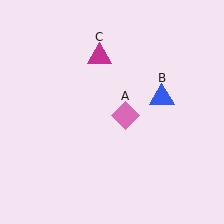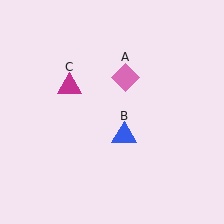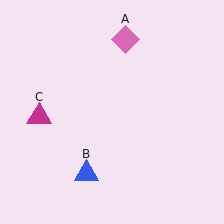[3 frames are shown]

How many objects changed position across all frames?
3 objects changed position: pink diamond (object A), blue triangle (object B), magenta triangle (object C).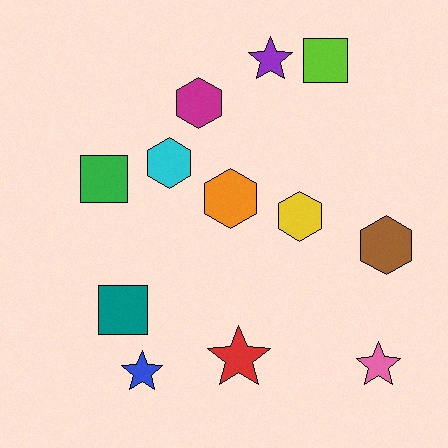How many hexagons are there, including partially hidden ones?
There are 5 hexagons.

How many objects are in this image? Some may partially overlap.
There are 12 objects.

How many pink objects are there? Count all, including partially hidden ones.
There is 1 pink object.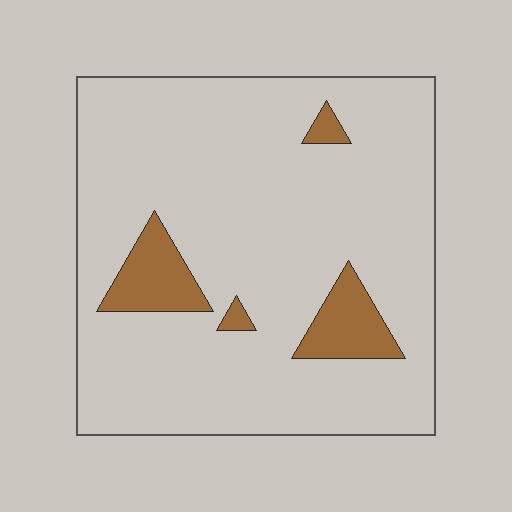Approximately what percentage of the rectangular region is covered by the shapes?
Approximately 10%.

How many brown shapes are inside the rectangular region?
4.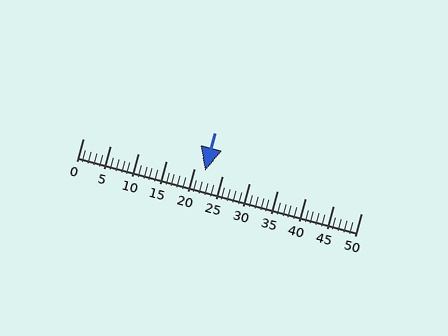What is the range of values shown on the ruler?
The ruler shows values from 0 to 50.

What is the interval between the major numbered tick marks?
The major tick marks are spaced 5 units apart.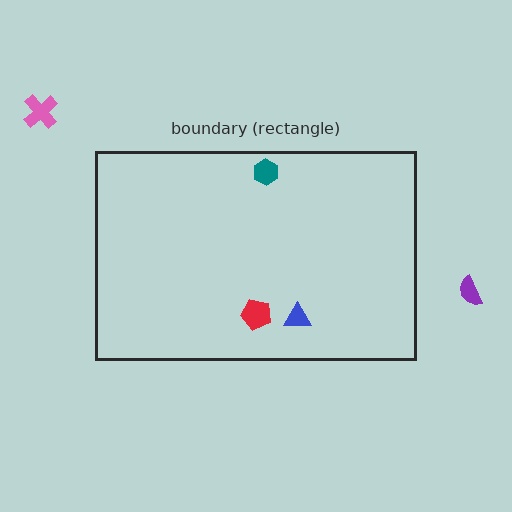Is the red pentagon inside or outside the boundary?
Inside.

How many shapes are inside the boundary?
3 inside, 2 outside.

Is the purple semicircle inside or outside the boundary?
Outside.